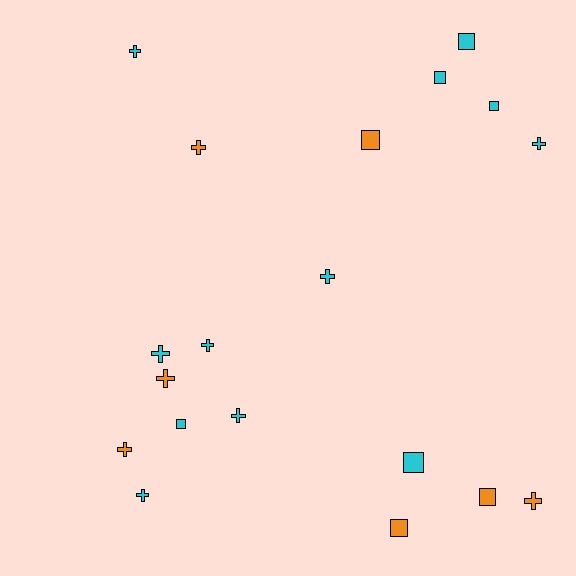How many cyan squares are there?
There are 5 cyan squares.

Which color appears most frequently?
Cyan, with 12 objects.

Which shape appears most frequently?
Cross, with 11 objects.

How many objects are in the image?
There are 19 objects.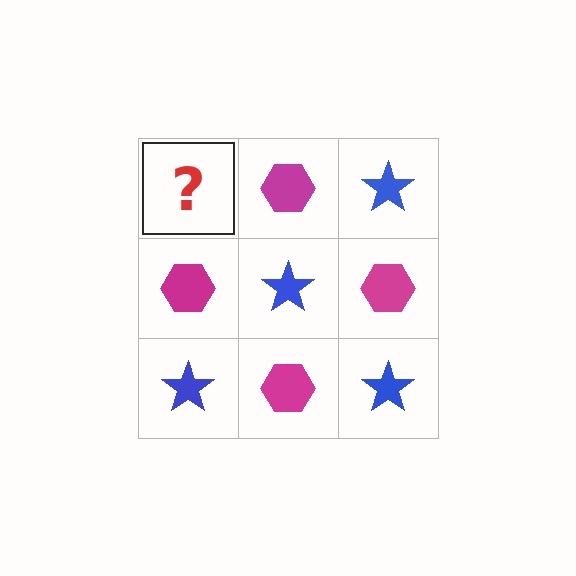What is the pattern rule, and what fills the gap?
The rule is that it alternates blue star and magenta hexagon in a checkerboard pattern. The gap should be filled with a blue star.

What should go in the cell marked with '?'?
The missing cell should contain a blue star.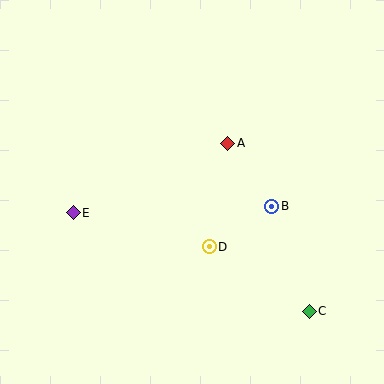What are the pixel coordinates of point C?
Point C is at (309, 311).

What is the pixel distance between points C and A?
The distance between C and A is 187 pixels.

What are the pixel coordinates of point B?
Point B is at (272, 206).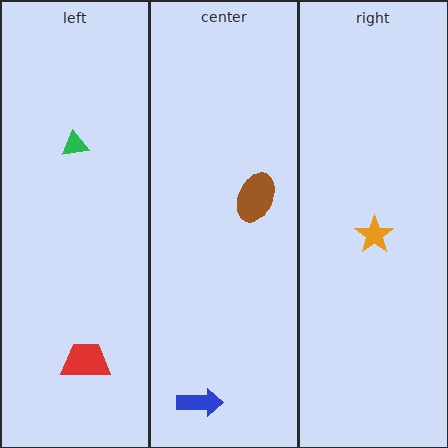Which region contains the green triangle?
The left region.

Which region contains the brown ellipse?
The center region.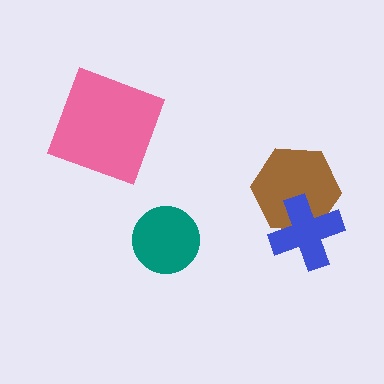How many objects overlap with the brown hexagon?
1 object overlaps with the brown hexagon.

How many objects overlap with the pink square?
0 objects overlap with the pink square.